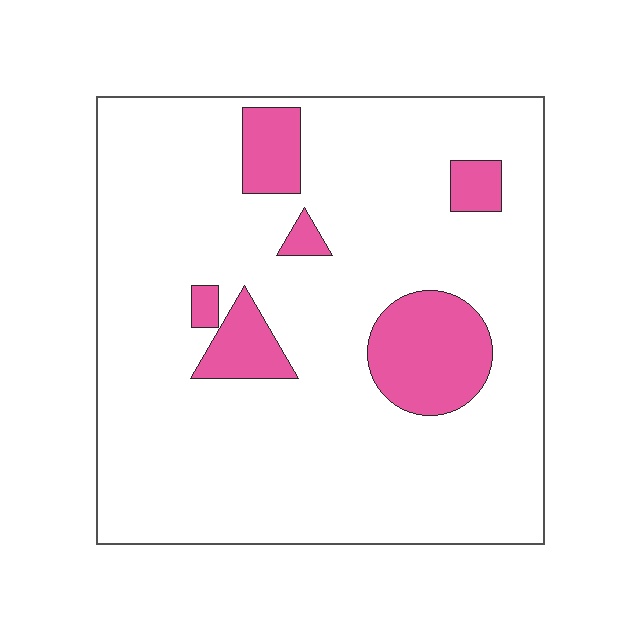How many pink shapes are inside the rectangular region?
6.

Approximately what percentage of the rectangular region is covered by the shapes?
Approximately 15%.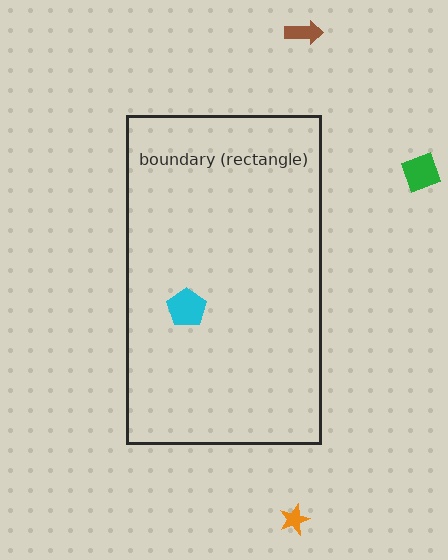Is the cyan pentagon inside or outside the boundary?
Inside.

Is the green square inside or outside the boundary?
Outside.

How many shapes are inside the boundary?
1 inside, 3 outside.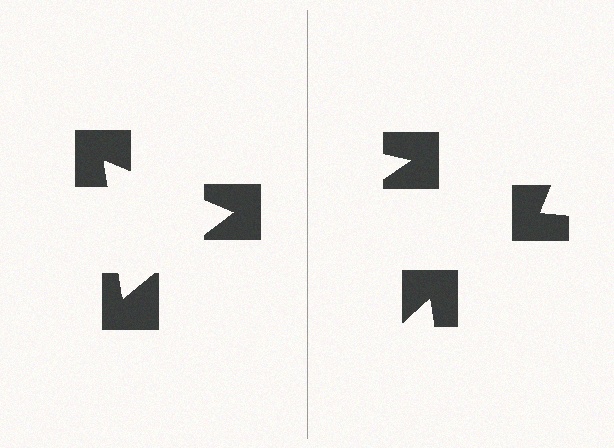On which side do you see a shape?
An illusory triangle appears on the left side. On the right side the wedge cuts are rotated, so no coherent shape forms.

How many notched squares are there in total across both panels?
6 — 3 on each side.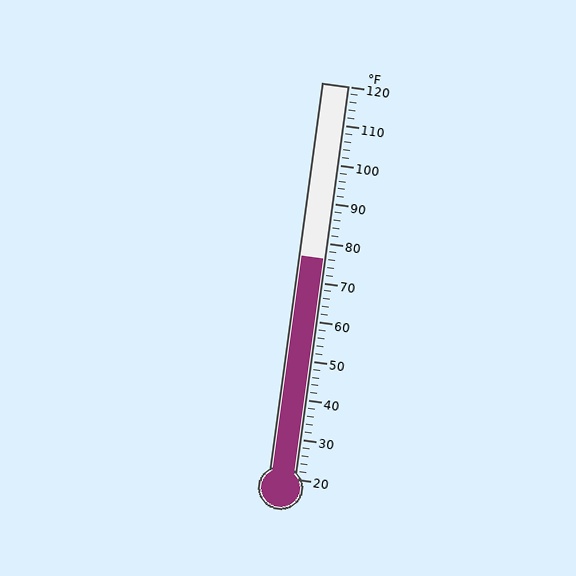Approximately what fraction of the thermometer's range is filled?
The thermometer is filled to approximately 55% of its range.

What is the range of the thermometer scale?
The thermometer scale ranges from 20°F to 120°F.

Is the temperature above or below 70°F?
The temperature is above 70°F.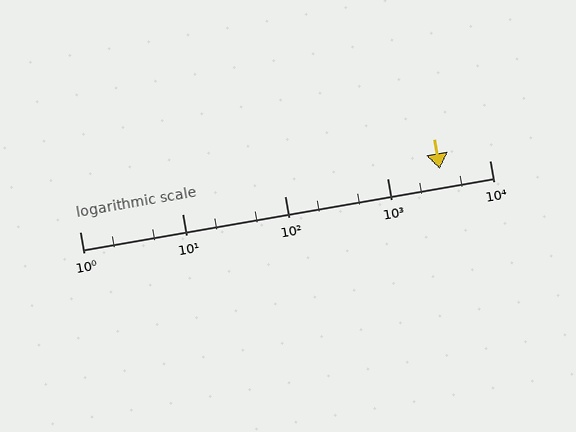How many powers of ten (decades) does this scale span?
The scale spans 4 decades, from 1 to 10000.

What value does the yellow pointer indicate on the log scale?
The pointer indicates approximately 3300.